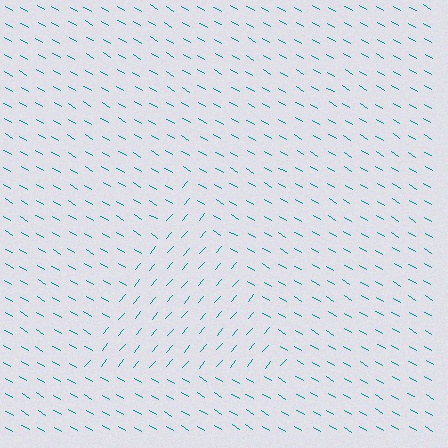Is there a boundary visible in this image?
Yes, there is a texture boundary formed by a change in line orientation.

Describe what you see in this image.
The image is filled with small teal line segments. A triangle region in the image has lines oriented differently from the surrounding lines, creating a visible texture boundary.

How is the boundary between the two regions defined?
The boundary is defined purely by a change in line orientation (approximately 80 degrees difference). All lines are the same color and thickness.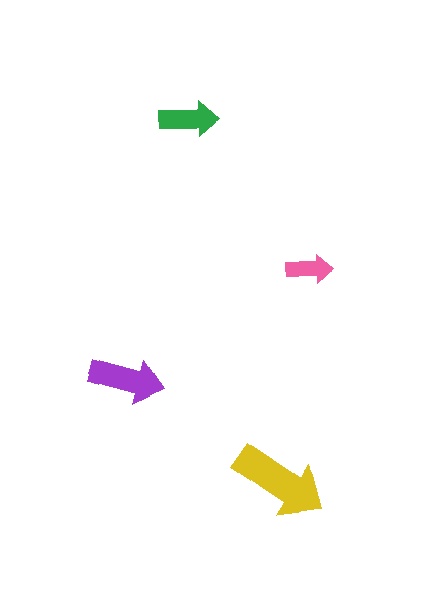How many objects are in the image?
There are 4 objects in the image.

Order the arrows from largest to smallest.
the yellow one, the purple one, the green one, the pink one.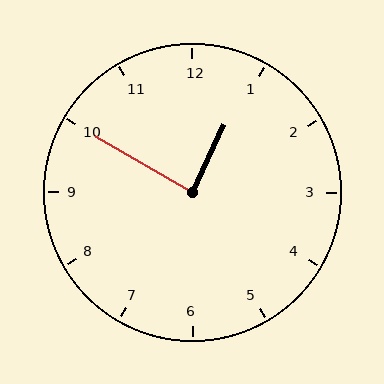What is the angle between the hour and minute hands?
Approximately 85 degrees.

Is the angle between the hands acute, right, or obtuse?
It is right.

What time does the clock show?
12:50.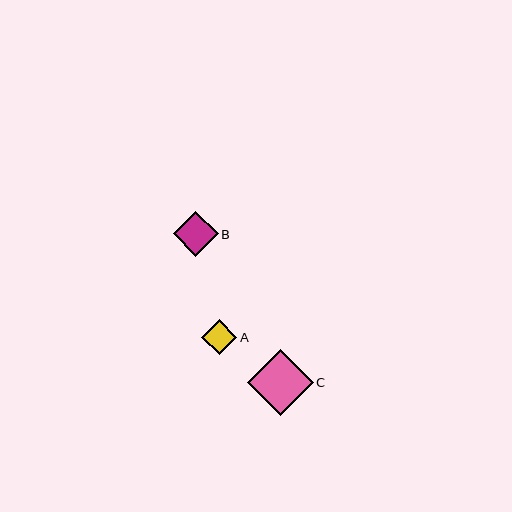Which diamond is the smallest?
Diamond A is the smallest with a size of approximately 35 pixels.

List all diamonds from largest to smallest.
From largest to smallest: C, B, A.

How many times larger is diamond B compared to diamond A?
Diamond B is approximately 1.3 times the size of diamond A.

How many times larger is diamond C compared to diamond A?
Diamond C is approximately 1.9 times the size of diamond A.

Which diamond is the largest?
Diamond C is the largest with a size of approximately 66 pixels.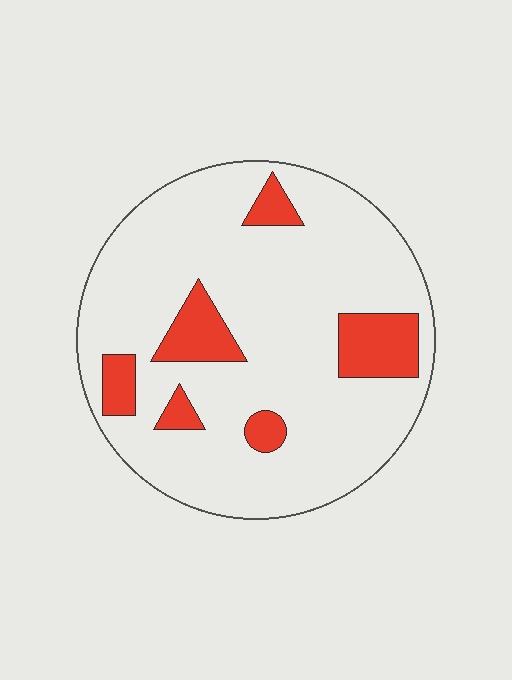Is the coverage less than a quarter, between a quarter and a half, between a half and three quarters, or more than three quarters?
Less than a quarter.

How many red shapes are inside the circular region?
6.